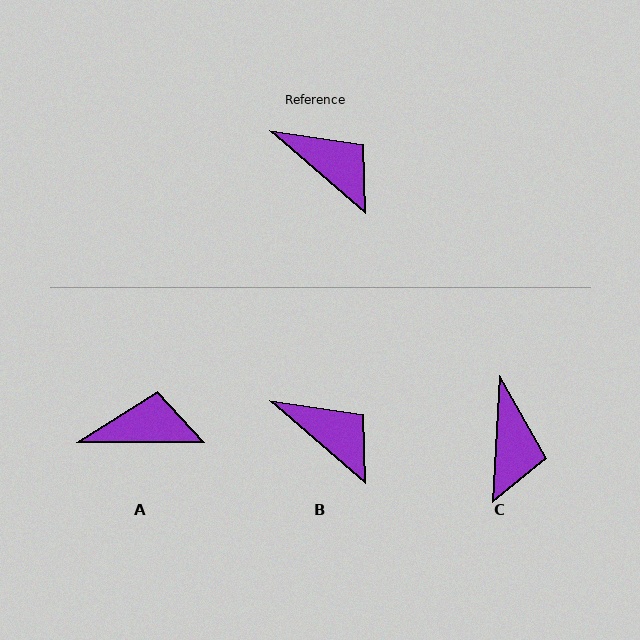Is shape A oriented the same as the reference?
No, it is off by about 41 degrees.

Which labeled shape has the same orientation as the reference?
B.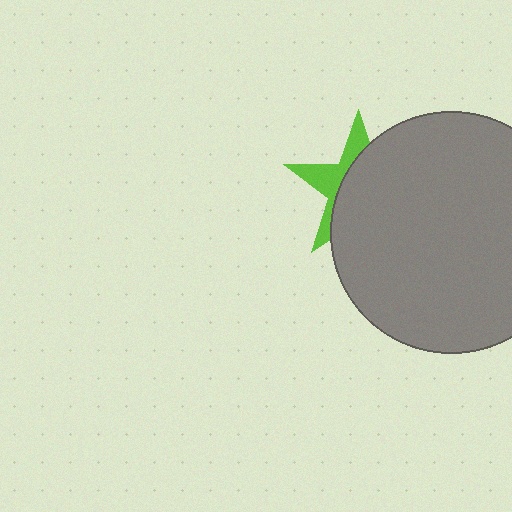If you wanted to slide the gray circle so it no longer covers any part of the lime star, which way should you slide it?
Slide it right — that is the most direct way to separate the two shapes.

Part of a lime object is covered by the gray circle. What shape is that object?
It is a star.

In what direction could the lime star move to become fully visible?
The lime star could move left. That would shift it out from behind the gray circle entirely.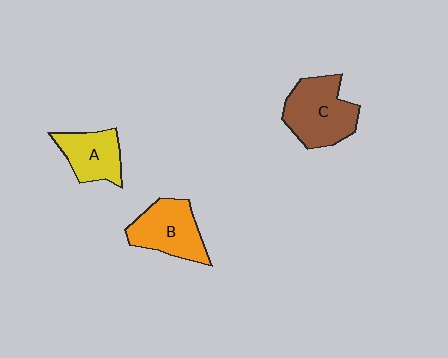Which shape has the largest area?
Shape C (brown).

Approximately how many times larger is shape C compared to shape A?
Approximately 1.5 times.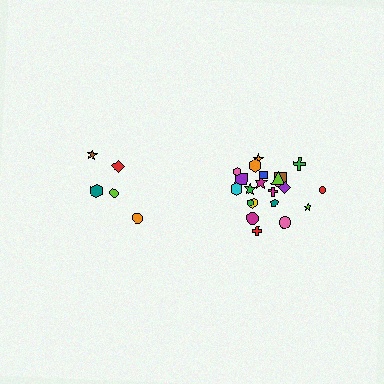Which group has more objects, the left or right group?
The right group.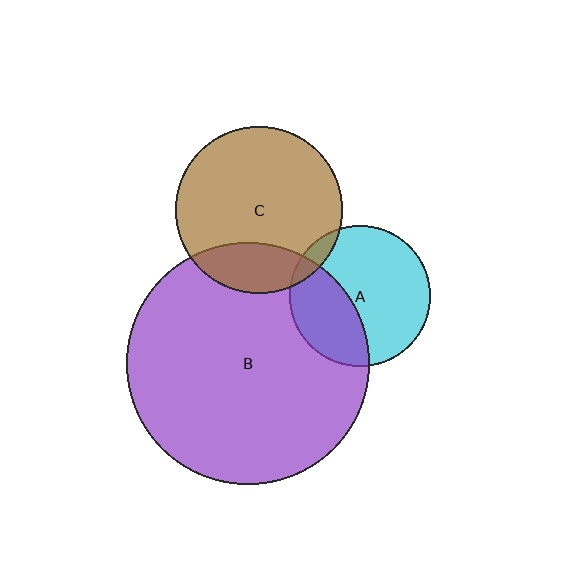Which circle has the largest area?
Circle B (purple).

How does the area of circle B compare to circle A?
Approximately 2.9 times.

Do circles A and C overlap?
Yes.